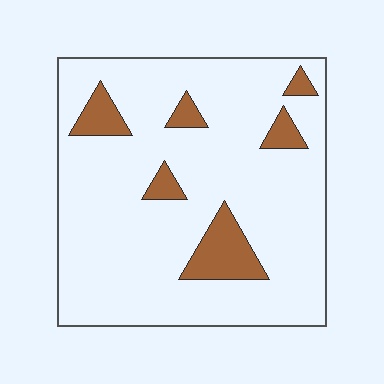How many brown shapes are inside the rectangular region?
6.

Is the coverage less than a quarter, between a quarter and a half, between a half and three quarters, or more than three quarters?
Less than a quarter.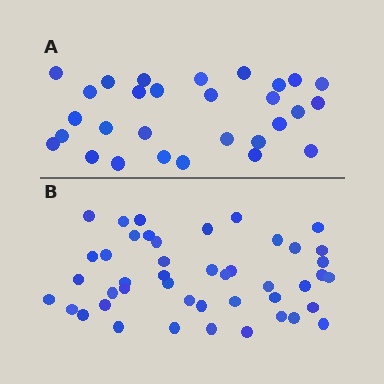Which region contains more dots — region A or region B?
Region B (the bottom region) has more dots.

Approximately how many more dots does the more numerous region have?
Region B has approximately 15 more dots than region A.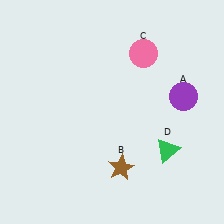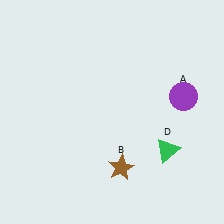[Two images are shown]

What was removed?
The pink circle (C) was removed in Image 2.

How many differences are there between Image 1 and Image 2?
There is 1 difference between the two images.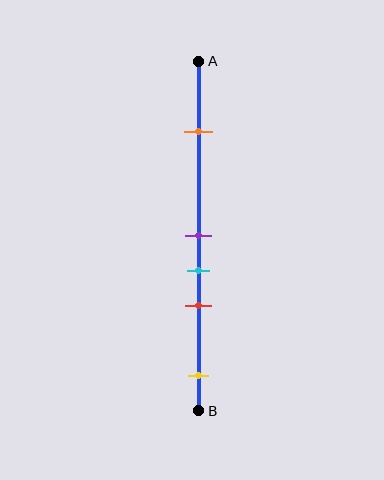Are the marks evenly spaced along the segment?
No, the marks are not evenly spaced.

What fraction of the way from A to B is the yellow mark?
The yellow mark is approximately 90% (0.9) of the way from A to B.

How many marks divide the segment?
There are 5 marks dividing the segment.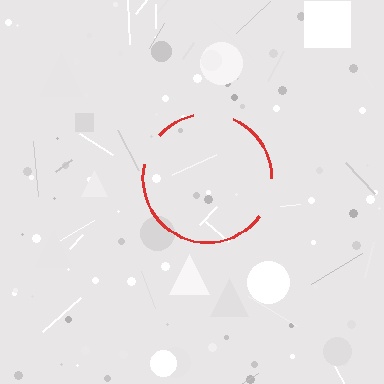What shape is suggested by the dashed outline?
The dashed outline suggests a circle.